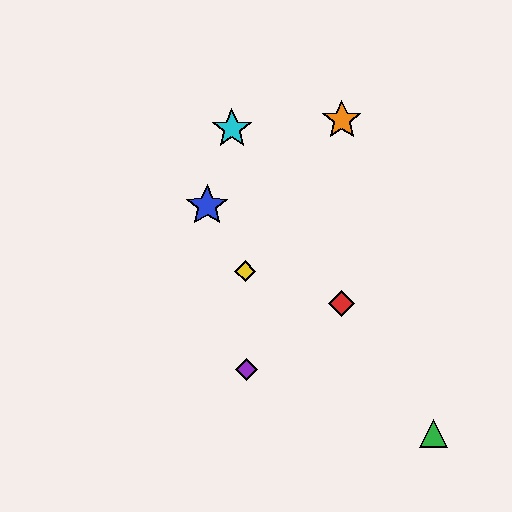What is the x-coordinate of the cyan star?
The cyan star is at x≈232.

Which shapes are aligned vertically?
The red diamond, the orange star are aligned vertically.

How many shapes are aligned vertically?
2 shapes (the red diamond, the orange star) are aligned vertically.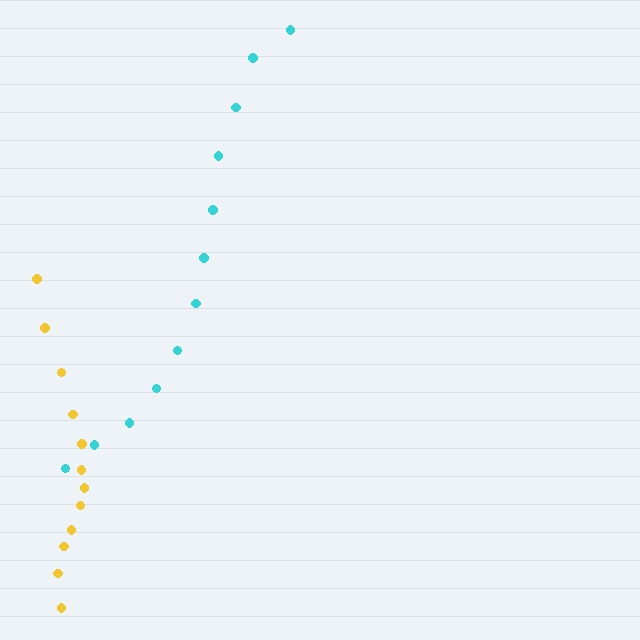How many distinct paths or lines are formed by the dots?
There are 2 distinct paths.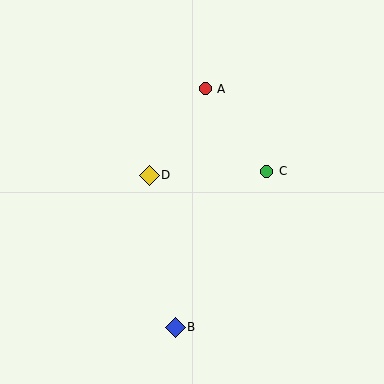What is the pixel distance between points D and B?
The distance between D and B is 154 pixels.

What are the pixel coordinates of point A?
Point A is at (205, 89).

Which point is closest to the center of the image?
Point D at (149, 175) is closest to the center.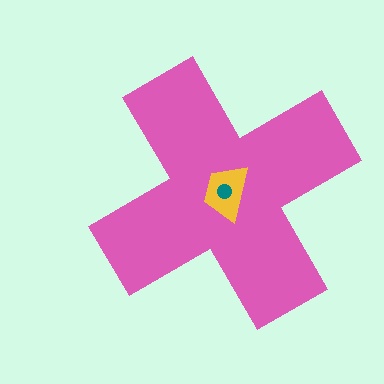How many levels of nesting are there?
3.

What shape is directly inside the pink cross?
The yellow trapezoid.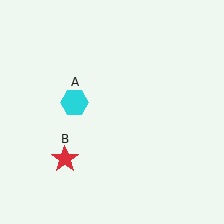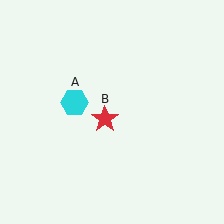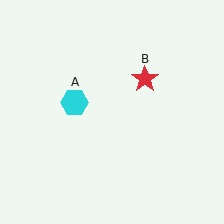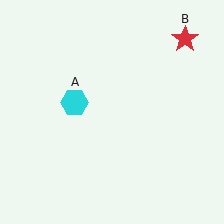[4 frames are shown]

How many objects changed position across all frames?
1 object changed position: red star (object B).